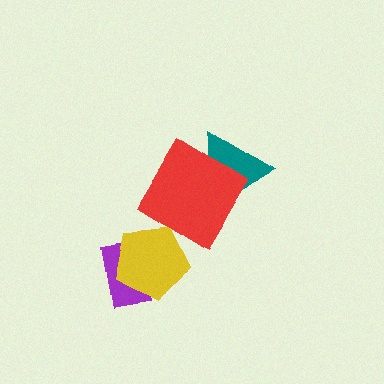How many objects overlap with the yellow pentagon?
1 object overlaps with the yellow pentagon.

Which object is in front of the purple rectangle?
The yellow pentagon is in front of the purple rectangle.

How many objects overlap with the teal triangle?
1 object overlaps with the teal triangle.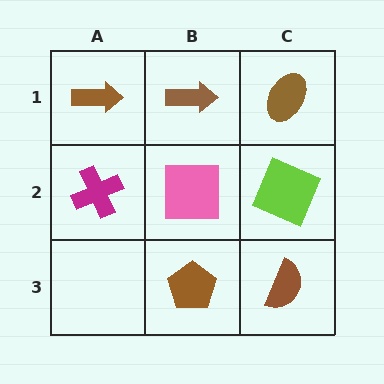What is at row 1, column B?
A brown arrow.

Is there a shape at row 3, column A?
No, that cell is empty.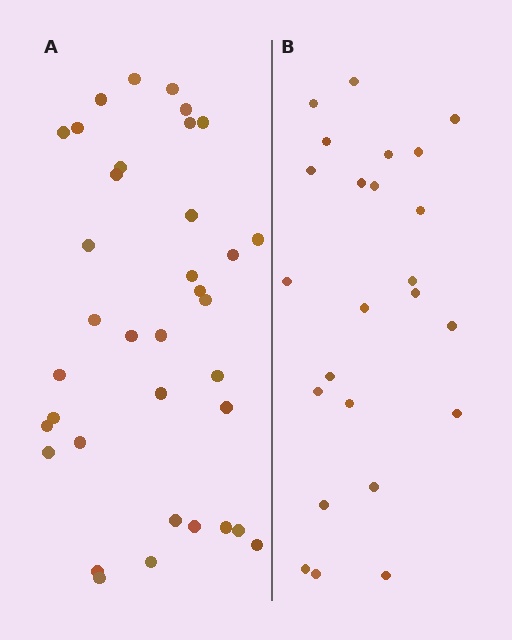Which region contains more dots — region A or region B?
Region A (the left region) has more dots.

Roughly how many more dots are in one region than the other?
Region A has roughly 12 or so more dots than region B.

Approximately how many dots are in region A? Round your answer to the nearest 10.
About 40 dots. (The exact count is 36, which rounds to 40.)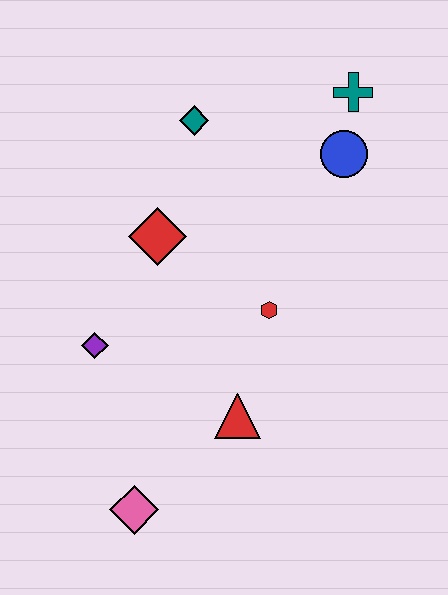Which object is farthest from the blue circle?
The pink diamond is farthest from the blue circle.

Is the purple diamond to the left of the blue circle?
Yes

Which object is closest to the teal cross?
The blue circle is closest to the teal cross.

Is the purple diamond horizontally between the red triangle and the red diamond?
No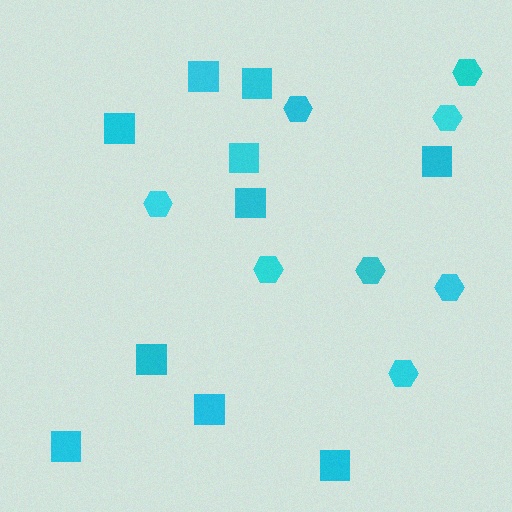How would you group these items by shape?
There are 2 groups: one group of hexagons (8) and one group of squares (10).